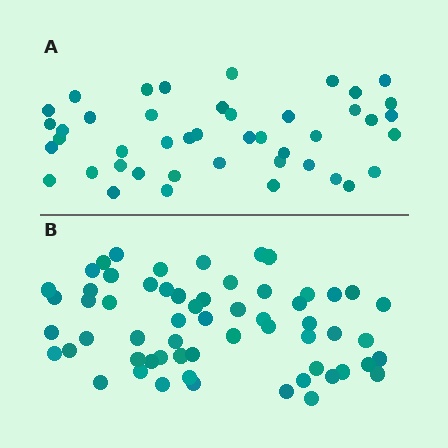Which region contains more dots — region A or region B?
Region B (the bottom region) has more dots.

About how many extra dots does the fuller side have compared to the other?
Region B has approximately 15 more dots than region A.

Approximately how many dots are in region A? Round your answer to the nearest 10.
About 40 dots. (The exact count is 44, which rounds to 40.)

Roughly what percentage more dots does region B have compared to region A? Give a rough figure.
About 35% more.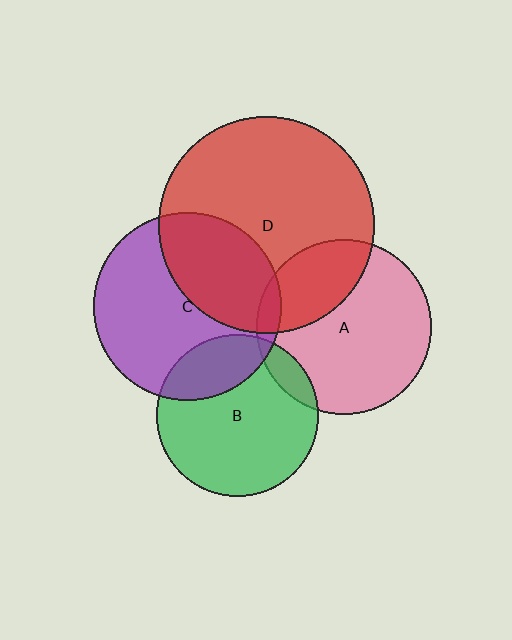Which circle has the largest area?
Circle D (red).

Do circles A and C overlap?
Yes.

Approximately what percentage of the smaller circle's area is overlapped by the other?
Approximately 5%.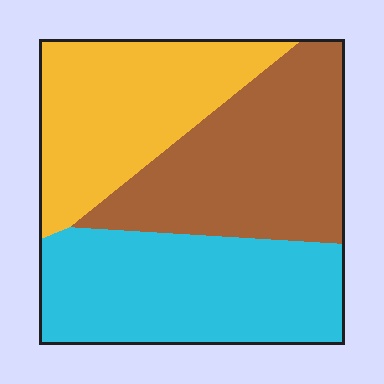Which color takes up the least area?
Yellow, at roughly 30%.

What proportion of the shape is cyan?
Cyan takes up between a quarter and a half of the shape.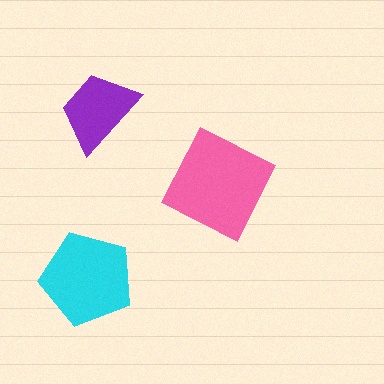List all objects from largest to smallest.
The pink diamond, the cyan pentagon, the purple trapezoid.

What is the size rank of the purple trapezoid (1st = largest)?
3rd.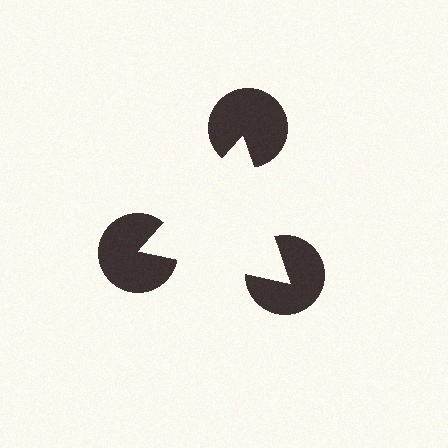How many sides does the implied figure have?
3 sides.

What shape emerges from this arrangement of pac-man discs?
An illusory triangle — its edges are inferred from the aligned wedge cuts in the pac-man discs, not physically drawn.